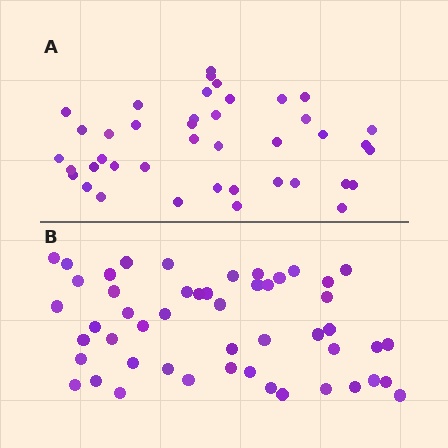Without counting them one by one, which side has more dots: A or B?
Region B (the bottom region) has more dots.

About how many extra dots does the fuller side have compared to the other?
Region B has roughly 8 or so more dots than region A.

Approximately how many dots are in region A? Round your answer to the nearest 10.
About 40 dots. (The exact count is 41, which rounds to 40.)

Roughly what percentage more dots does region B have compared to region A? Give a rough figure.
About 20% more.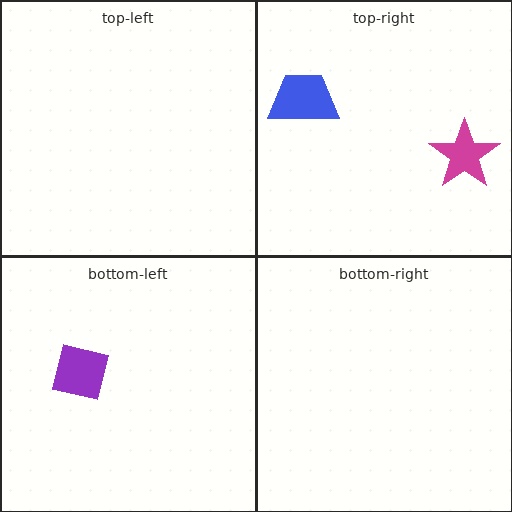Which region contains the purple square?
The bottom-left region.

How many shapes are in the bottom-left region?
1.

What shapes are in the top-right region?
The magenta star, the blue trapezoid.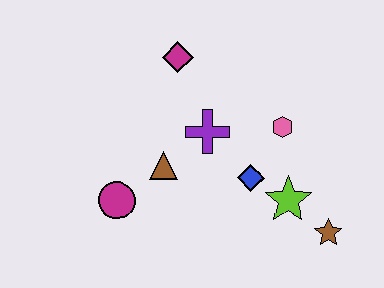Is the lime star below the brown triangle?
Yes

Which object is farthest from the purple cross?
The brown star is farthest from the purple cross.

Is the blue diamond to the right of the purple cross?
Yes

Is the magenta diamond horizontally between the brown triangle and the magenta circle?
No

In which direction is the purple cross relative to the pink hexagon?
The purple cross is to the left of the pink hexagon.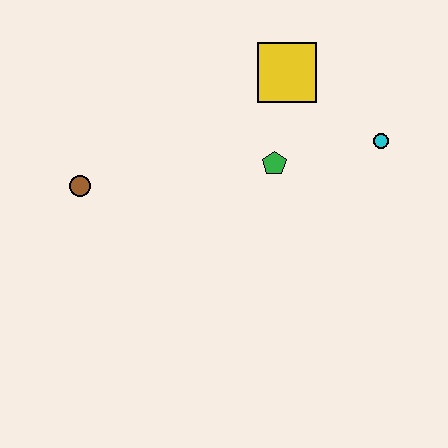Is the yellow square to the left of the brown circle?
No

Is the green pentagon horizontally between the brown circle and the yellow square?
Yes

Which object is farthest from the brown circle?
The cyan circle is farthest from the brown circle.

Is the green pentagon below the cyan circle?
Yes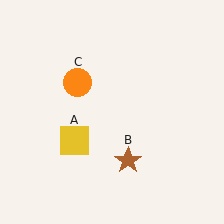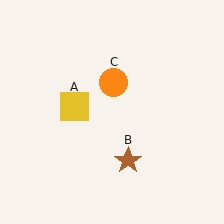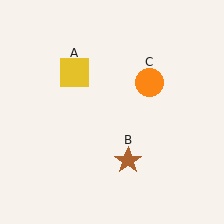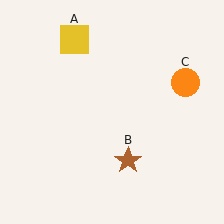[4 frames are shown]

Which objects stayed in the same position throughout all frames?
Brown star (object B) remained stationary.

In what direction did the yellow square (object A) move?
The yellow square (object A) moved up.